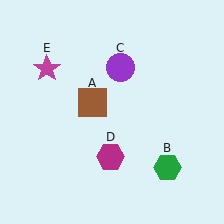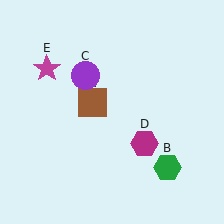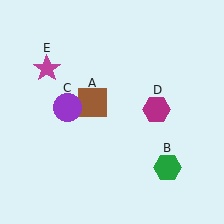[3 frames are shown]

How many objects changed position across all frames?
2 objects changed position: purple circle (object C), magenta hexagon (object D).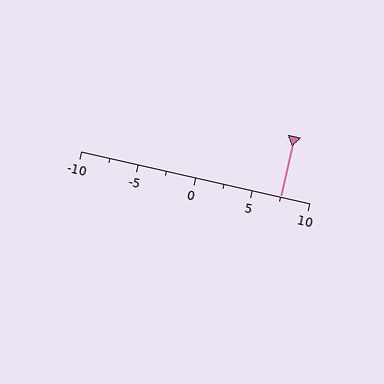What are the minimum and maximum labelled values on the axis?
The axis runs from -10 to 10.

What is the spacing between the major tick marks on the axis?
The major ticks are spaced 5 apart.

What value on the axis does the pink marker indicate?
The marker indicates approximately 7.5.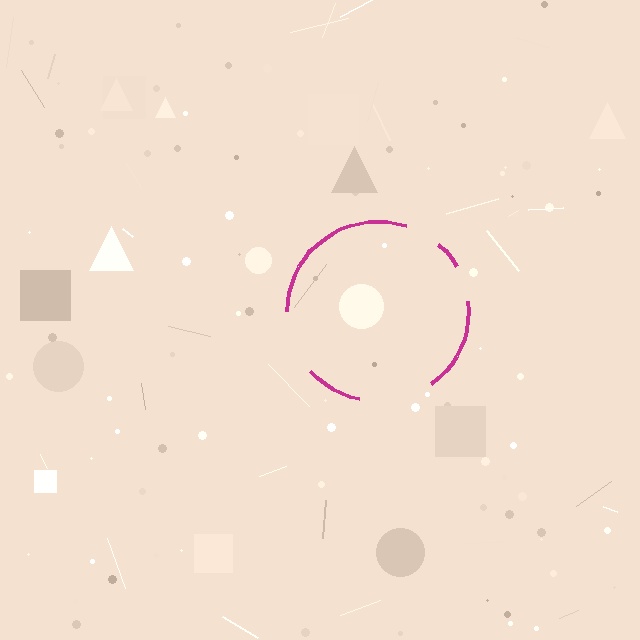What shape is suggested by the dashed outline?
The dashed outline suggests a circle.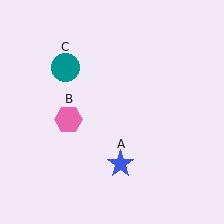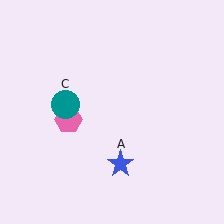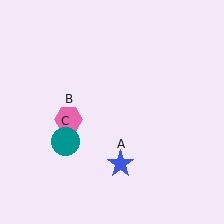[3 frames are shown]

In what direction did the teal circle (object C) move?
The teal circle (object C) moved down.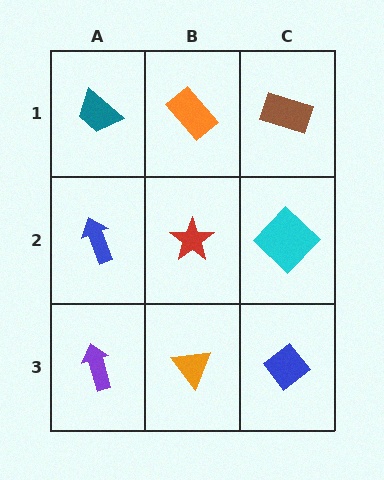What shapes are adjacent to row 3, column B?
A red star (row 2, column B), a purple arrow (row 3, column A), a blue diamond (row 3, column C).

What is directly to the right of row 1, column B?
A brown rectangle.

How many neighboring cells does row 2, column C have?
3.